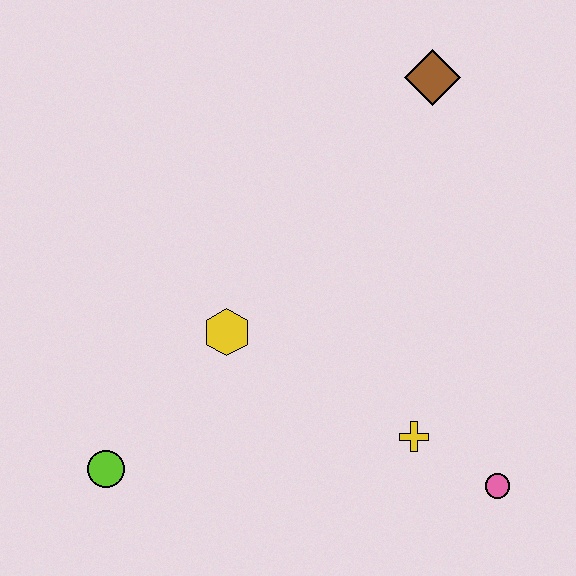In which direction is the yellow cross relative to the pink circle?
The yellow cross is to the left of the pink circle.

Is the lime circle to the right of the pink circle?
No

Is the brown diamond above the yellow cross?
Yes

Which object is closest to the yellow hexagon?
The lime circle is closest to the yellow hexagon.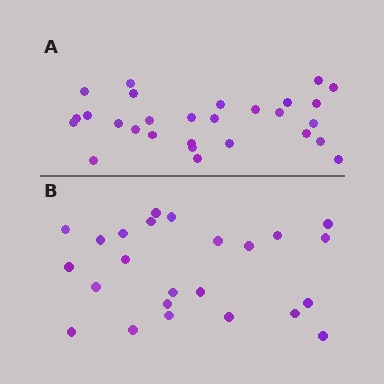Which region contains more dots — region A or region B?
Region A (the top region) has more dots.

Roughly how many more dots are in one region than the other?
Region A has about 4 more dots than region B.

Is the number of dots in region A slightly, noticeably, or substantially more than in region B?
Region A has only slightly more — the two regions are fairly close. The ratio is roughly 1.2 to 1.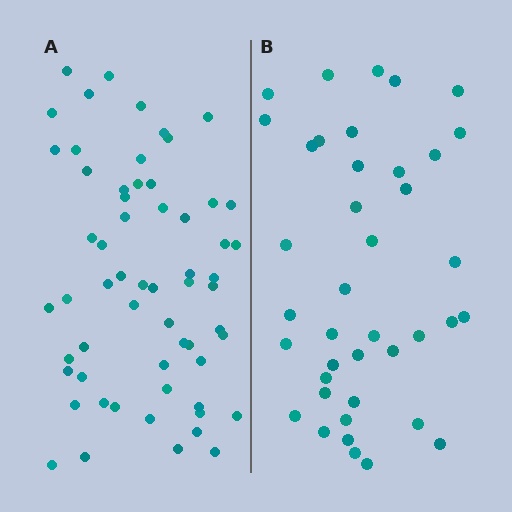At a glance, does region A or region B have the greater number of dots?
Region A (the left region) has more dots.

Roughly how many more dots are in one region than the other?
Region A has approximately 20 more dots than region B.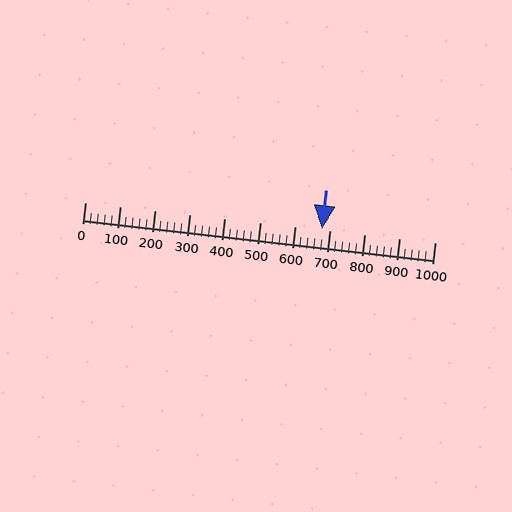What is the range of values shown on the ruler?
The ruler shows values from 0 to 1000.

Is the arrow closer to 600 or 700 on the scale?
The arrow is closer to 700.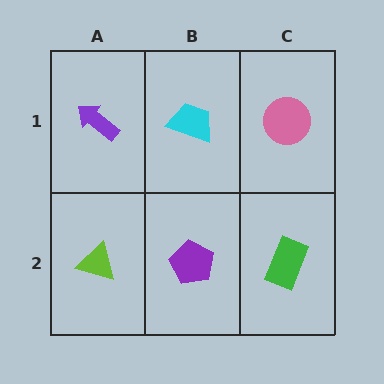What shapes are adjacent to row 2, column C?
A pink circle (row 1, column C), a purple pentagon (row 2, column B).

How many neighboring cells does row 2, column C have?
2.